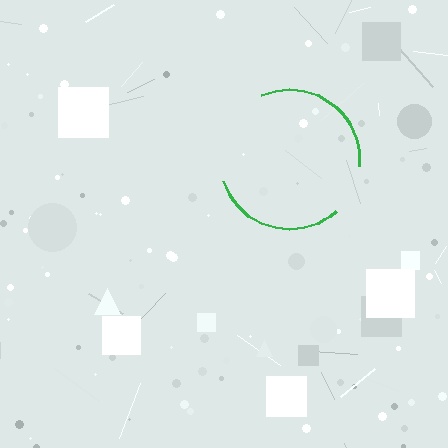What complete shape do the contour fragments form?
The contour fragments form a circle.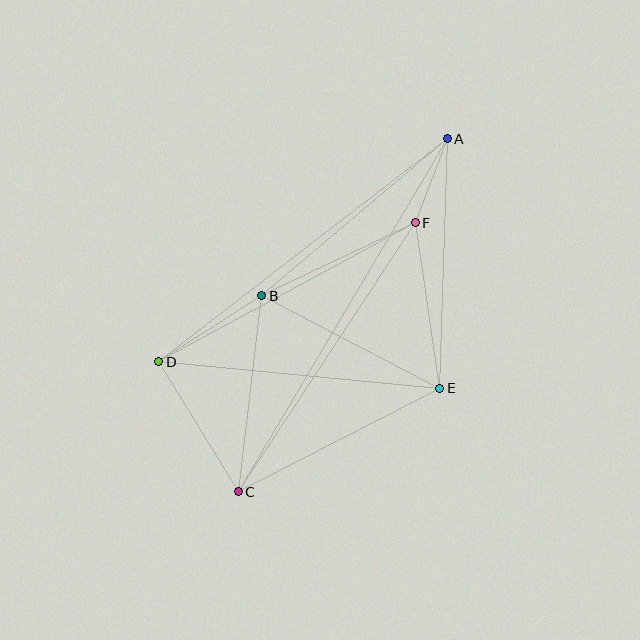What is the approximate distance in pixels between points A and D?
The distance between A and D is approximately 365 pixels.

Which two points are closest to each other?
Points A and F are closest to each other.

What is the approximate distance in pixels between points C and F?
The distance between C and F is approximately 322 pixels.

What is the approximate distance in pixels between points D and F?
The distance between D and F is approximately 292 pixels.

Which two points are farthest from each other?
Points A and C are farthest from each other.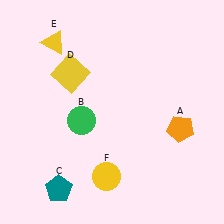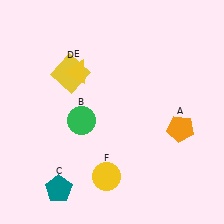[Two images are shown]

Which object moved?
The yellow triangle (E) moved down.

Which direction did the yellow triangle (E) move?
The yellow triangle (E) moved down.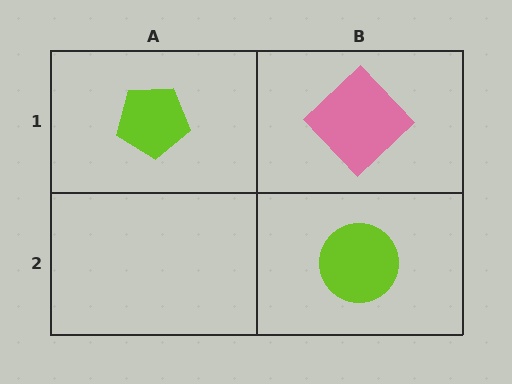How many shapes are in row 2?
1 shape.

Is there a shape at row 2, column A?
No, that cell is empty.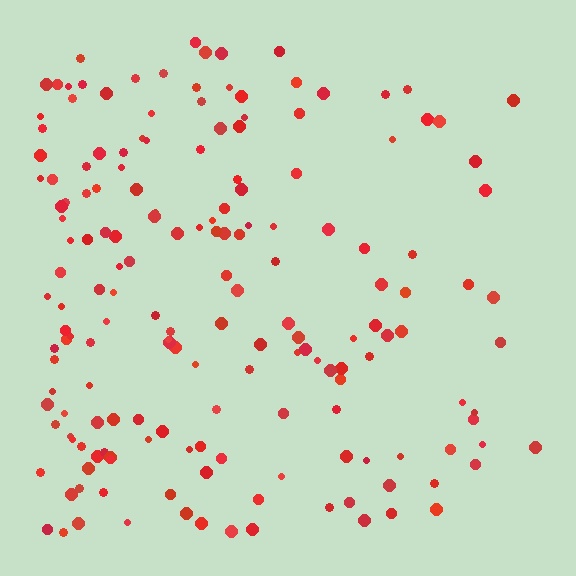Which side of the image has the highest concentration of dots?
The left.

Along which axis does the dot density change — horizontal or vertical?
Horizontal.